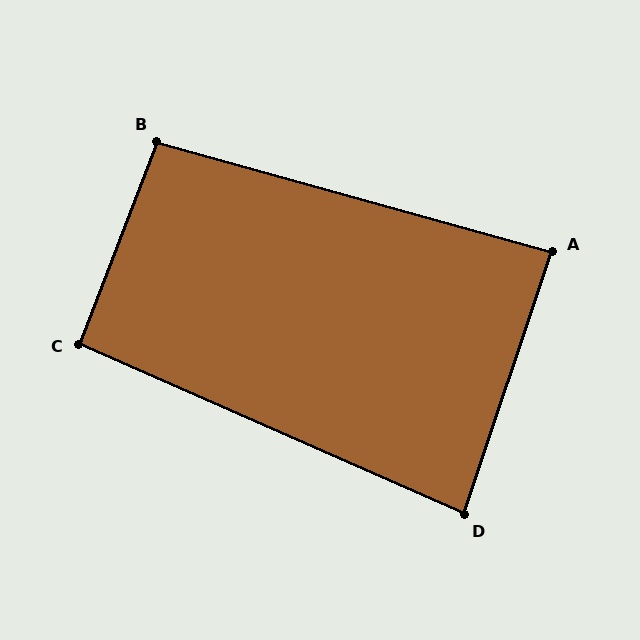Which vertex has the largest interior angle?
B, at approximately 95 degrees.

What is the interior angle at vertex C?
Approximately 93 degrees (approximately right).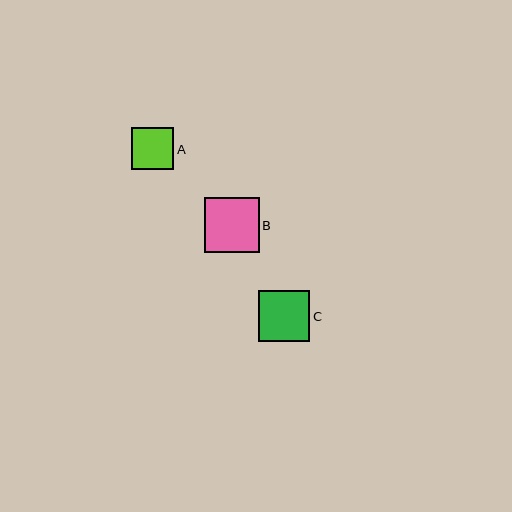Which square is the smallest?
Square A is the smallest with a size of approximately 42 pixels.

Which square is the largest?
Square B is the largest with a size of approximately 55 pixels.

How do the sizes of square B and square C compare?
Square B and square C are approximately the same size.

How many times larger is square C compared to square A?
Square C is approximately 1.2 times the size of square A.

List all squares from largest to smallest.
From largest to smallest: B, C, A.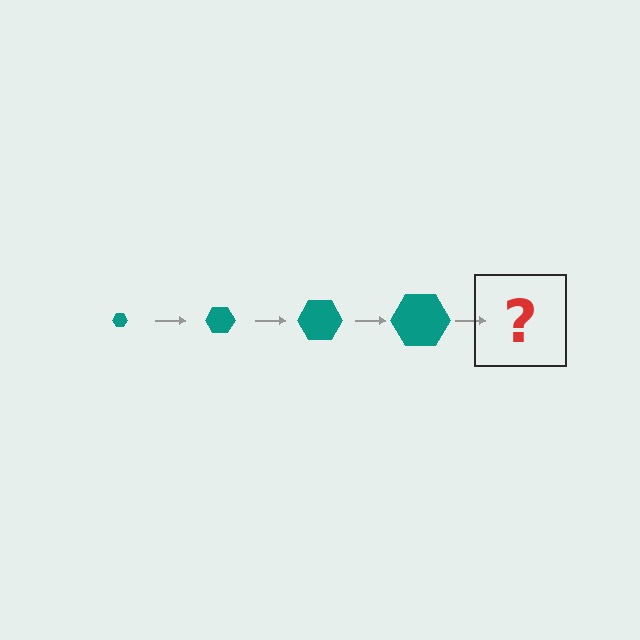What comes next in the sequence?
The next element should be a teal hexagon, larger than the previous one.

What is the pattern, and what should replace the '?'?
The pattern is that the hexagon gets progressively larger each step. The '?' should be a teal hexagon, larger than the previous one.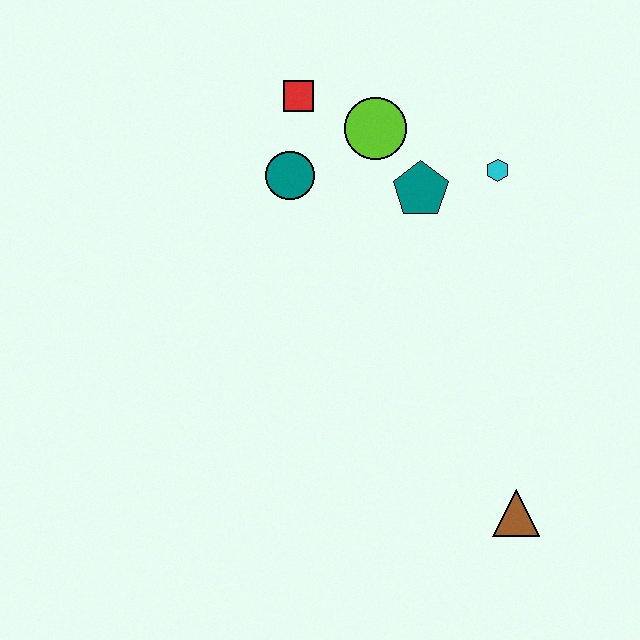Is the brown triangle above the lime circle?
No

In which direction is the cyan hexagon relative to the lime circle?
The cyan hexagon is to the right of the lime circle.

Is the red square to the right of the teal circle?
Yes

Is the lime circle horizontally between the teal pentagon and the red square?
Yes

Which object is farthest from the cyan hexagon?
The brown triangle is farthest from the cyan hexagon.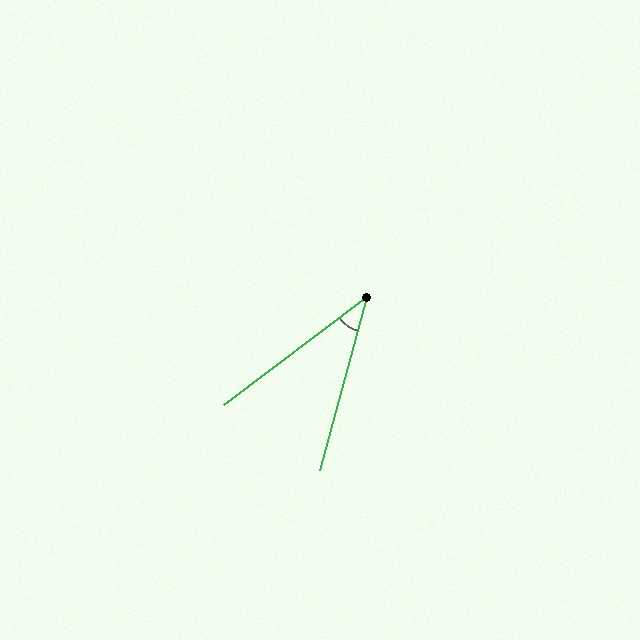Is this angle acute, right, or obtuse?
It is acute.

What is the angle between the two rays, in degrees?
Approximately 38 degrees.